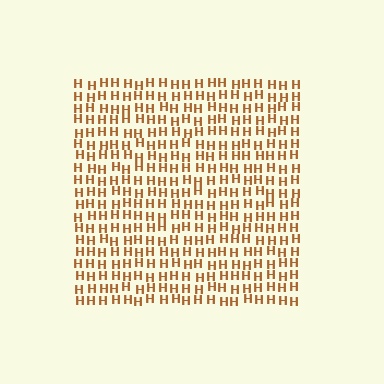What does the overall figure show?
The overall figure shows a square.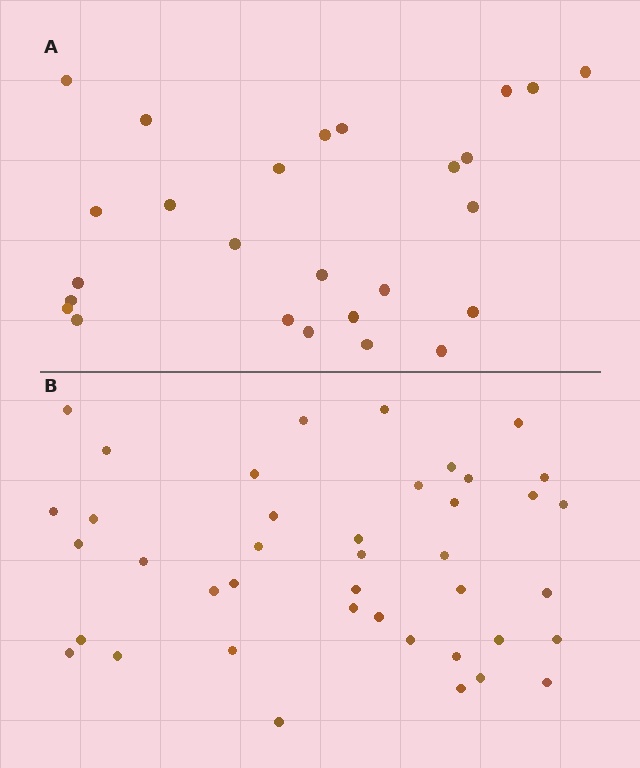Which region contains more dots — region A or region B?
Region B (the bottom region) has more dots.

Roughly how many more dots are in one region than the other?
Region B has approximately 15 more dots than region A.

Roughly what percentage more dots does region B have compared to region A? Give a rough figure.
About 60% more.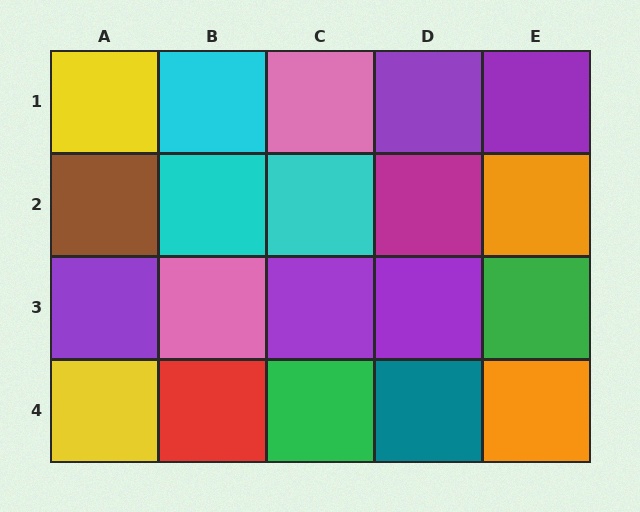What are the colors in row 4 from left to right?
Yellow, red, green, teal, orange.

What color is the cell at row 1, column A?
Yellow.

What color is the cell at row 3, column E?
Green.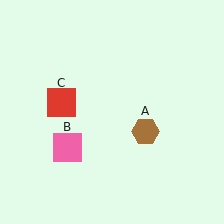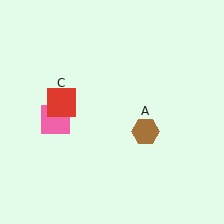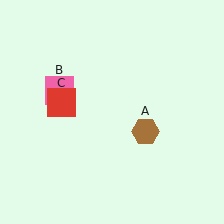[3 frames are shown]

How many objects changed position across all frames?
1 object changed position: pink square (object B).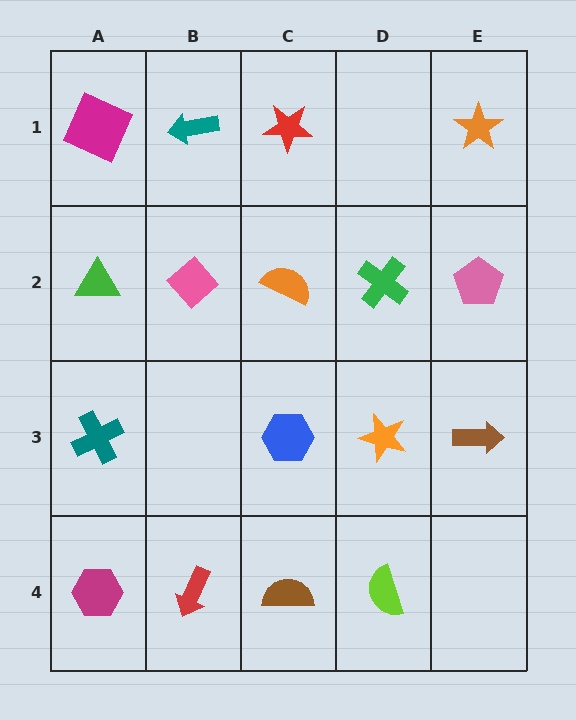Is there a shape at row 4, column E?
No, that cell is empty.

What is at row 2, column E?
A pink pentagon.